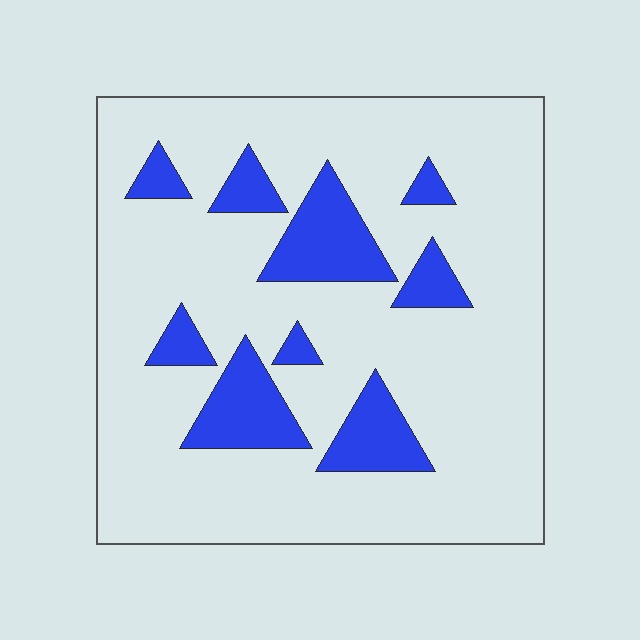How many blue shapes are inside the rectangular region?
9.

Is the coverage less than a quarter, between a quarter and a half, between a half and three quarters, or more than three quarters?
Less than a quarter.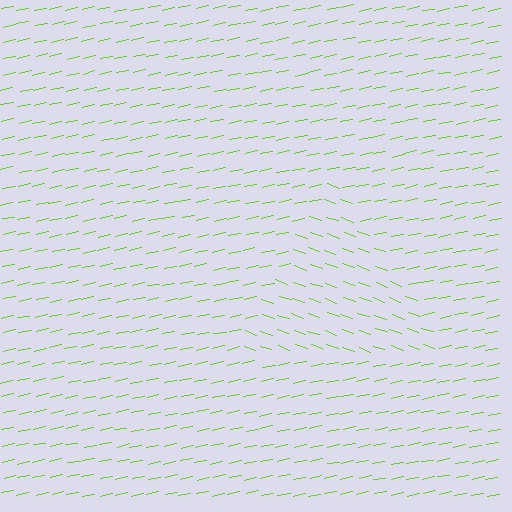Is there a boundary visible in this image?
Yes, there is a texture boundary formed by a change in line orientation.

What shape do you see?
I see a triangle.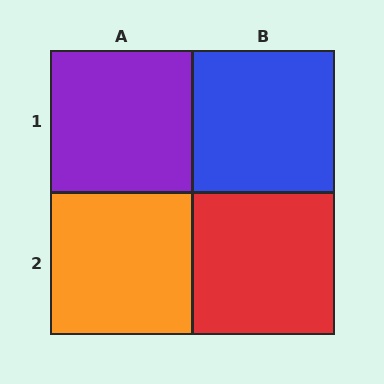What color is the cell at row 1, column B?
Blue.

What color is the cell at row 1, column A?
Purple.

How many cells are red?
1 cell is red.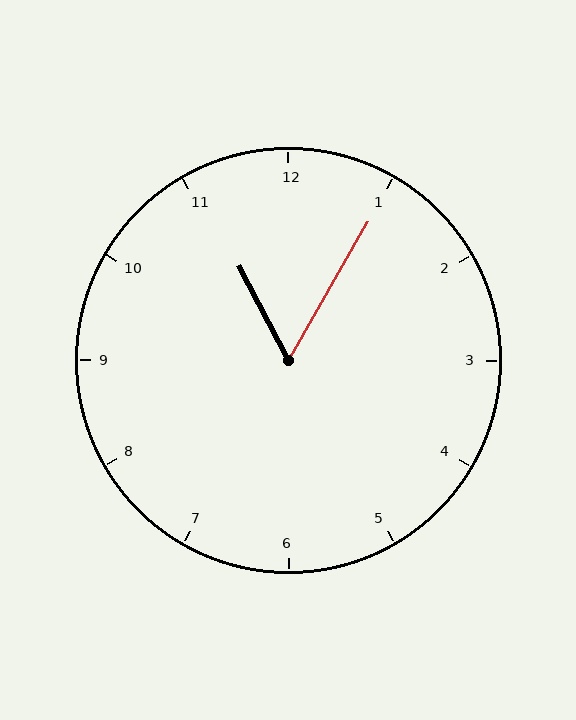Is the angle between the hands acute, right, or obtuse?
It is acute.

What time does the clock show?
11:05.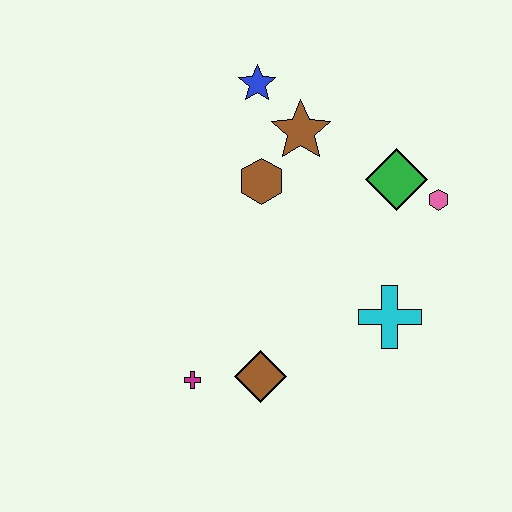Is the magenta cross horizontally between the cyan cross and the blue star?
No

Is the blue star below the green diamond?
No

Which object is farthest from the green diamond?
The magenta cross is farthest from the green diamond.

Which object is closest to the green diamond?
The pink hexagon is closest to the green diamond.